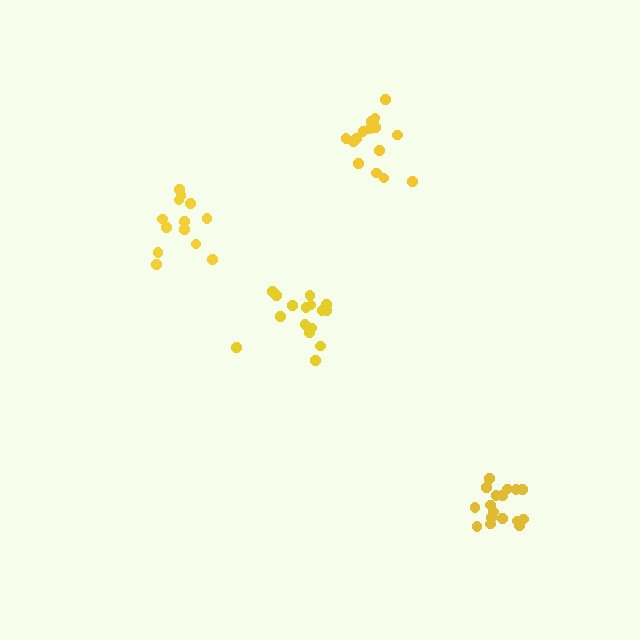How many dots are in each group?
Group 1: 13 dots, Group 2: 17 dots, Group 3: 17 dots, Group 4: 16 dots (63 total).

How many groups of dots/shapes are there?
There are 4 groups.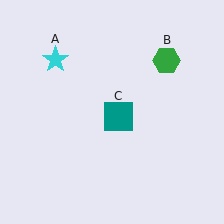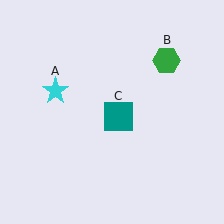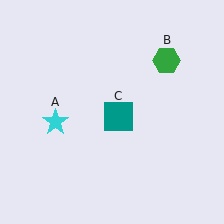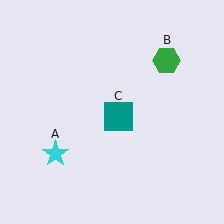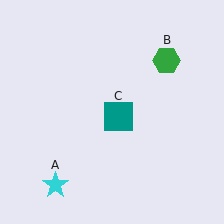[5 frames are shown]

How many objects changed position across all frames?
1 object changed position: cyan star (object A).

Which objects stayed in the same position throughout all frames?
Green hexagon (object B) and teal square (object C) remained stationary.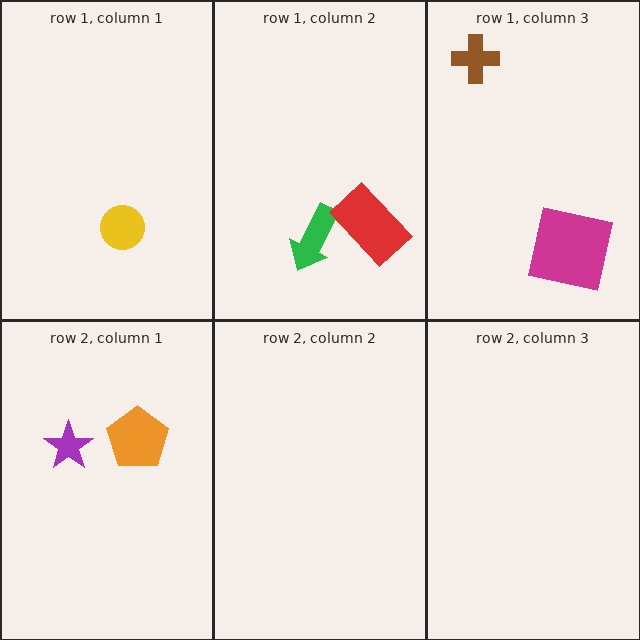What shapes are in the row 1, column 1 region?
The yellow circle.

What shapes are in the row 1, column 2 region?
The green arrow, the red rectangle.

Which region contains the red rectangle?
The row 1, column 2 region.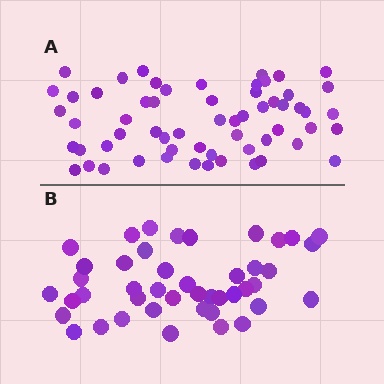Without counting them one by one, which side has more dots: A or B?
Region A (the top region) has more dots.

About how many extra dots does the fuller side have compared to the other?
Region A has approximately 15 more dots than region B.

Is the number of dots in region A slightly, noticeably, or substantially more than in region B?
Region A has noticeably more, but not dramatically so. The ratio is roughly 1.4 to 1.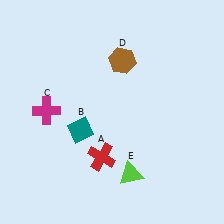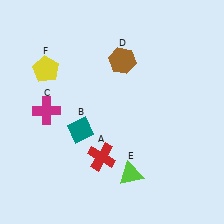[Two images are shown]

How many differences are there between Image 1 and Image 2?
There is 1 difference between the two images.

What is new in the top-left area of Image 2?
A yellow pentagon (F) was added in the top-left area of Image 2.